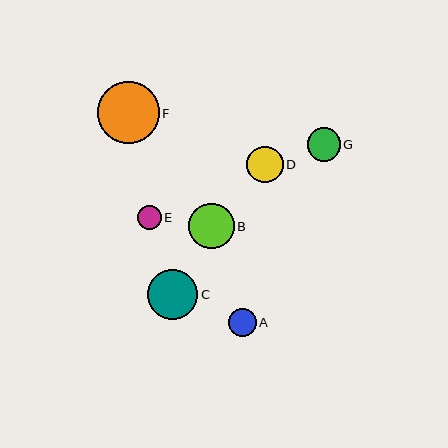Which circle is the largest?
Circle F is the largest with a size of approximately 62 pixels.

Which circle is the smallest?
Circle E is the smallest with a size of approximately 24 pixels.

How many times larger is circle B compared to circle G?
Circle B is approximately 1.4 times the size of circle G.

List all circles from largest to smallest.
From largest to smallest: F, C, B, D, G, A, E.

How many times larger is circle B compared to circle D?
Circle B is approximately 1.2 times the size of circle D.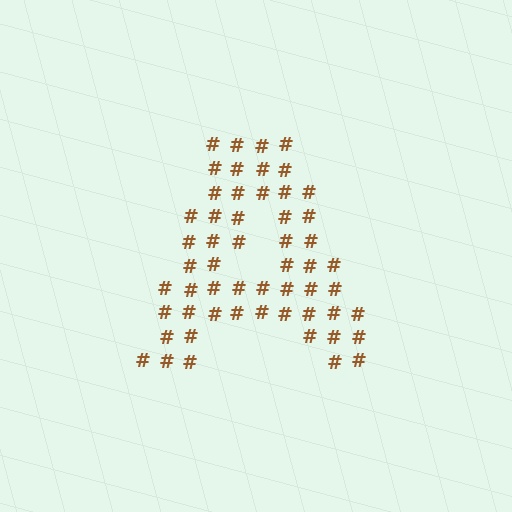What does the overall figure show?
The overall figure shows the letter A.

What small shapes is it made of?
It is made of small hash symbols.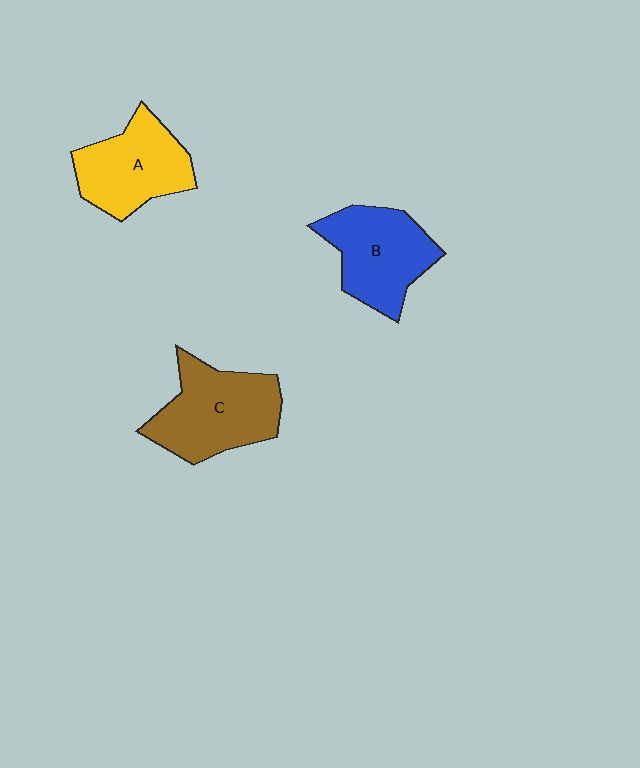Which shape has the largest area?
Shape C (brown).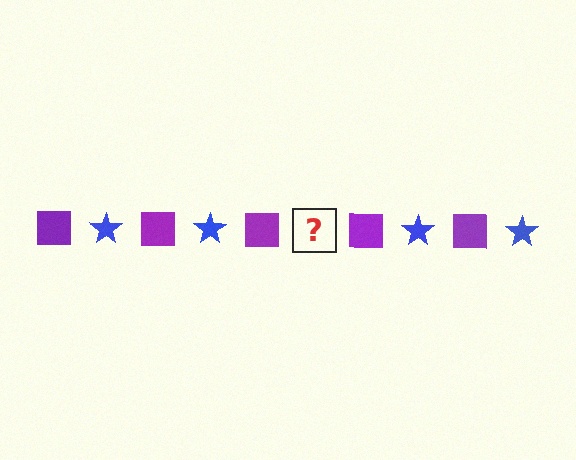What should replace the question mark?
The question mark should be replaced with a blue star.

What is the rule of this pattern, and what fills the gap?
The rule is that the pattern alternates between purple square and blue star. The gap should be filled with a blue star.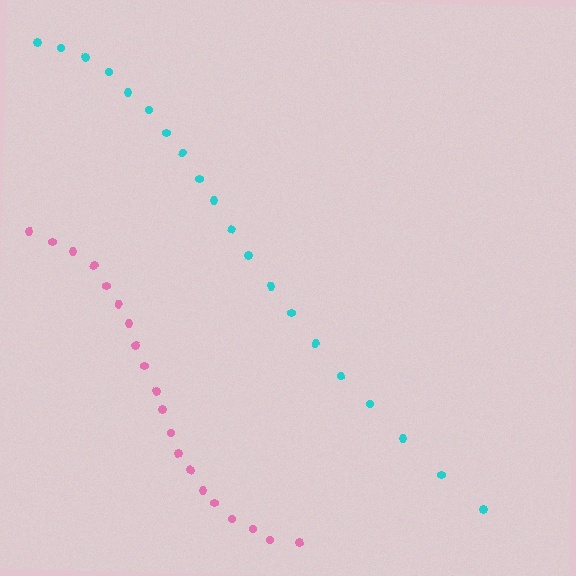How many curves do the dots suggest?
There are 2 distinct paths.